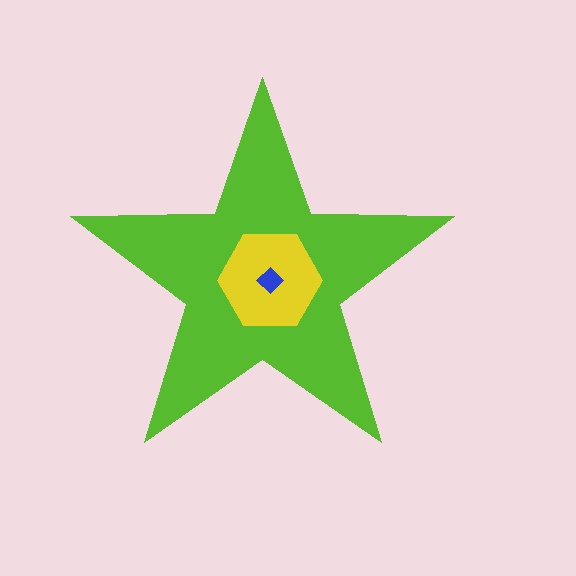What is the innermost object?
The blue diamond.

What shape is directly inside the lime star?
The yellow hexagon.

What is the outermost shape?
The lime star.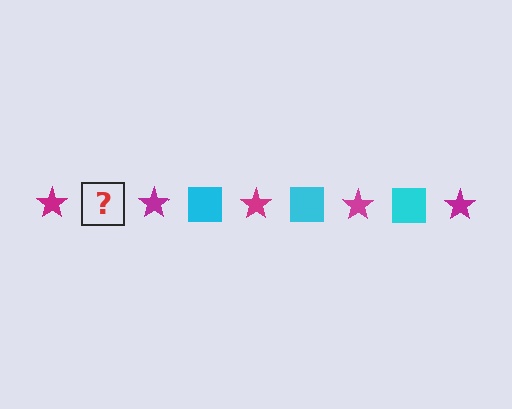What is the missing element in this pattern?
The missing element is a cyan square.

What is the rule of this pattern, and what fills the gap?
The rule is that the pattern alternates between magenta star and cyan square. The gap should be filled with a cyan square.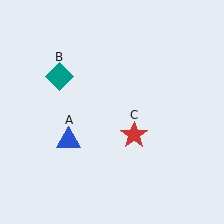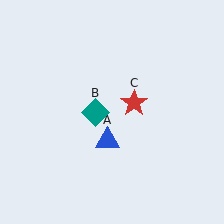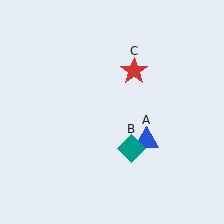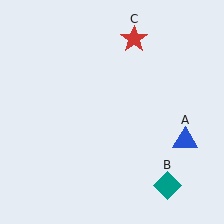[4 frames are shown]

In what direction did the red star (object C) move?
The red star (object C) moved up.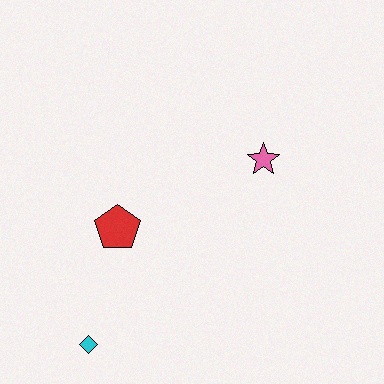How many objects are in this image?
There are 3 objects.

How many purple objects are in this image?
There are no purple objects.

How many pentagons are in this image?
There is 1 pentagon.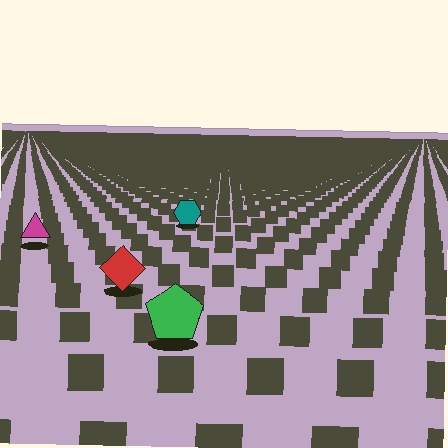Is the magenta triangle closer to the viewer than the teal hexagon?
Yes. The magenta triangle is closer — you can tell from the texture gradient: the ground texture is coarser near it.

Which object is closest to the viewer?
The green pentagon is closest. The texture marks near it are larger and more spread out.